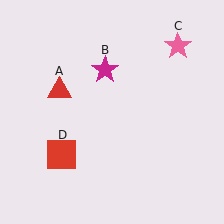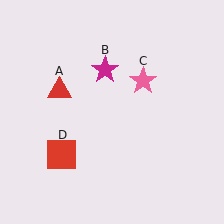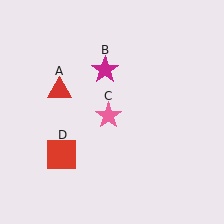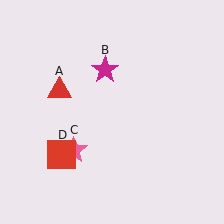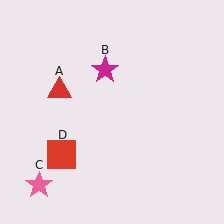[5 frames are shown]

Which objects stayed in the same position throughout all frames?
Red triangle (object A) and magenta star (object B) and red square (object D) remained stationary.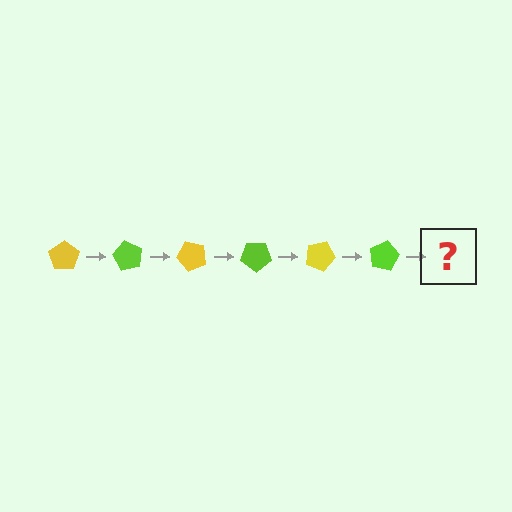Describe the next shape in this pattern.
It should be a yellow pentagon, rotated 360 degrees from the start.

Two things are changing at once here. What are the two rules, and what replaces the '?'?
The two rules are that it rotates 60 degrees each step and the color cycles through yellow and lime. The '?' should be a yellow pentagon, rotated 360 degrees from the start.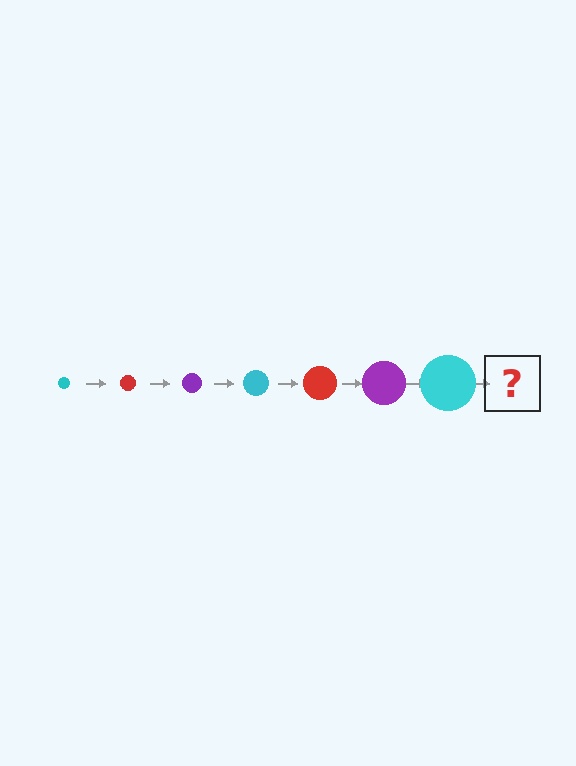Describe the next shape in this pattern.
It should be a red circle, larger than the previous one.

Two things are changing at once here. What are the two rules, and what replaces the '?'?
The two rules are that the circle grows larger each step and the color cycles through cyan, red, and purple. The '?' should be a red circle, larger than the previous one.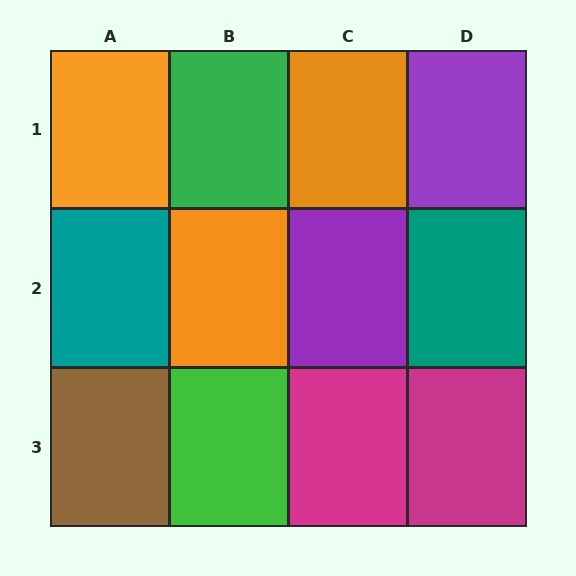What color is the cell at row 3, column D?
Magenta.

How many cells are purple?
2 cells are purple.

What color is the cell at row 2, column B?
Orange.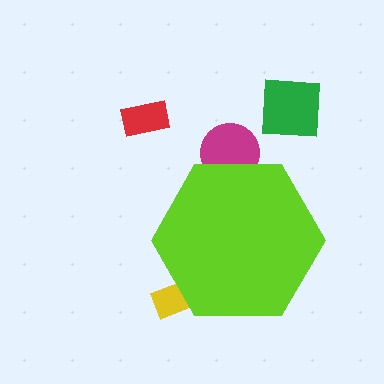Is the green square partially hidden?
No, the green square is fully visible.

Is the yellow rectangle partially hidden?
Yes, the yellow rectangle is partially hidden behind the lime hexagon.